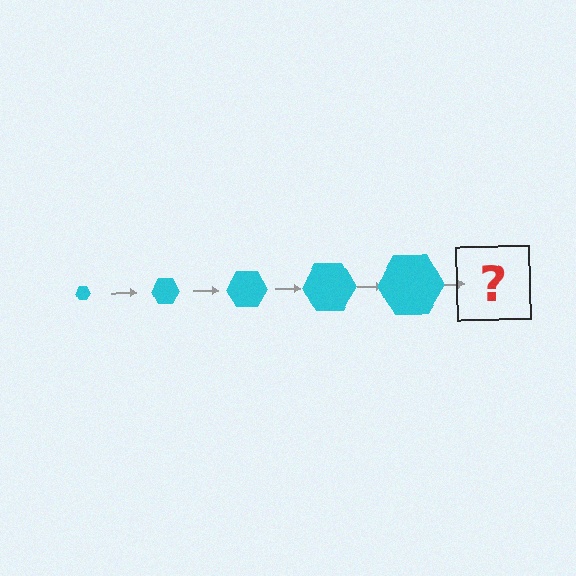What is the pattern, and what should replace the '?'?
The pattern is that the hexagon gets progressively larger each step. The '?' should be a cyan hexagon, larger than the previous one.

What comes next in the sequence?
The next element should be a cyan hexagon, larger than the previous one.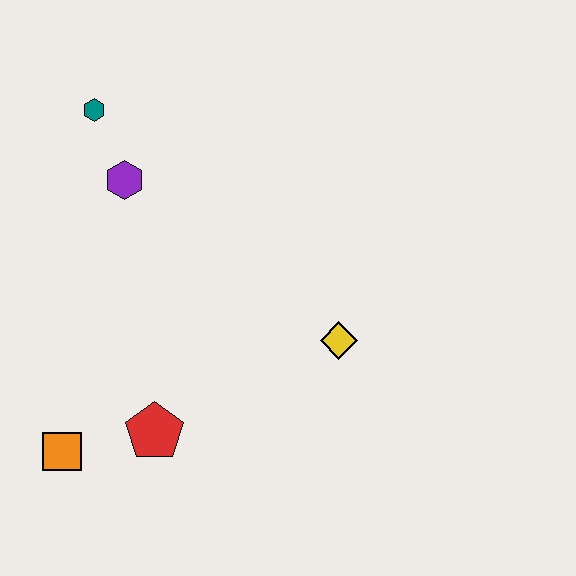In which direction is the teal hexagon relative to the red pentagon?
The teal hexagon is above the red pentagon.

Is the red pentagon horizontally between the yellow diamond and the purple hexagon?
Yes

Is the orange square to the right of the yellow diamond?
No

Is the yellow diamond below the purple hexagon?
Yes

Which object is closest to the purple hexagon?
The teal hexagon is closest to the purple hexagon.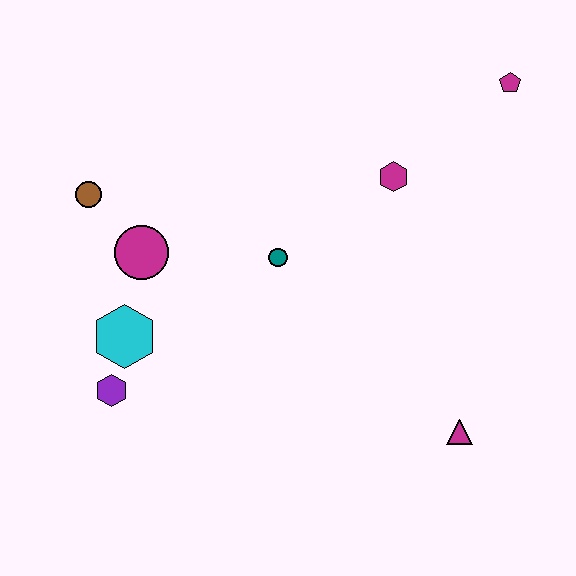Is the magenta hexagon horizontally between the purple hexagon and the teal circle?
No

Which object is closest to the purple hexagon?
The cyan hexagon is closest to the purple hexagon.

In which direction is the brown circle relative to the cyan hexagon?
The brown circle is above the cyan hexagon.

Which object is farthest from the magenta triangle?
The brown circle is farthest from the magenta triangle.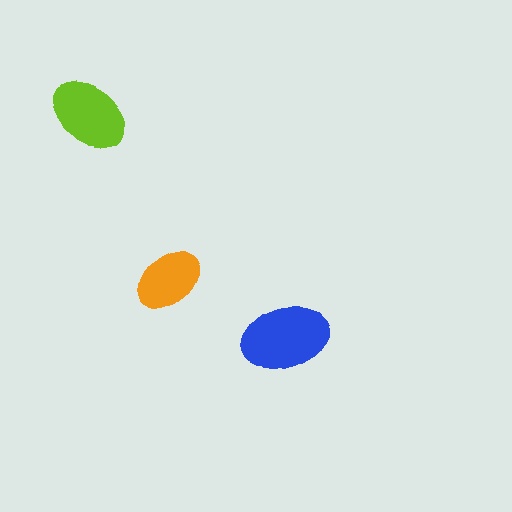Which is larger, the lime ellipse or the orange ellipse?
The lime one.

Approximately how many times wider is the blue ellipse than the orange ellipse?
About 1.5 times wider.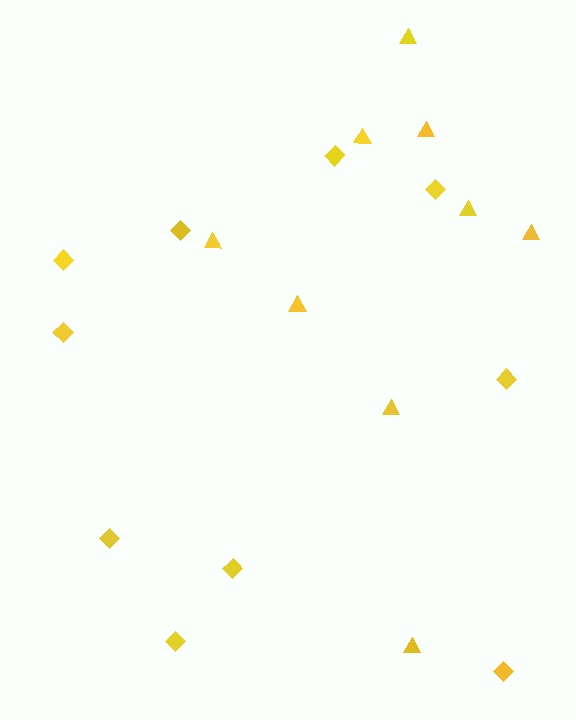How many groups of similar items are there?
There are 2 groups: one group of diamonds (10) and one group of triangles (9).